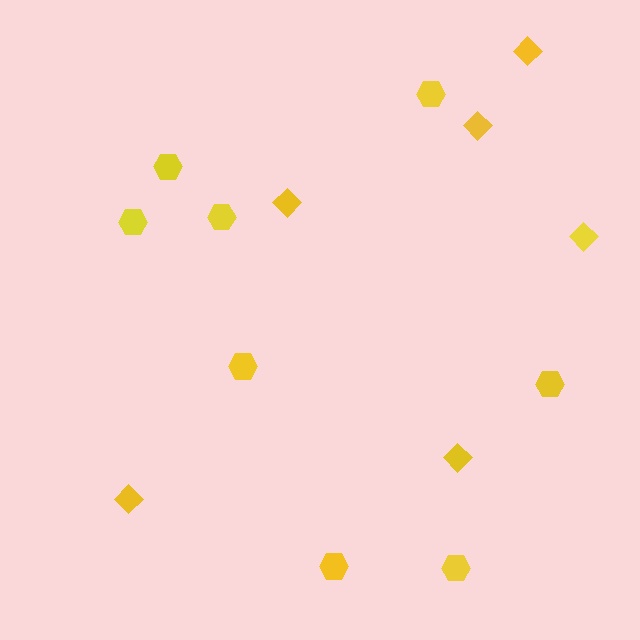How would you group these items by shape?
There are 2 groups: one group of diamonds (6) and one group of hexagons (8).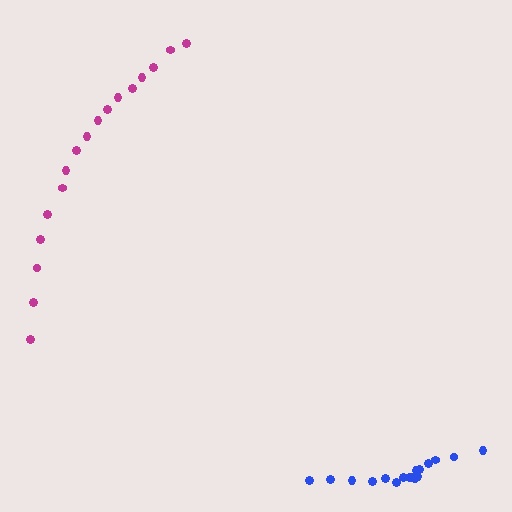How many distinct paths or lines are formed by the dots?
There are 2 distinct paths.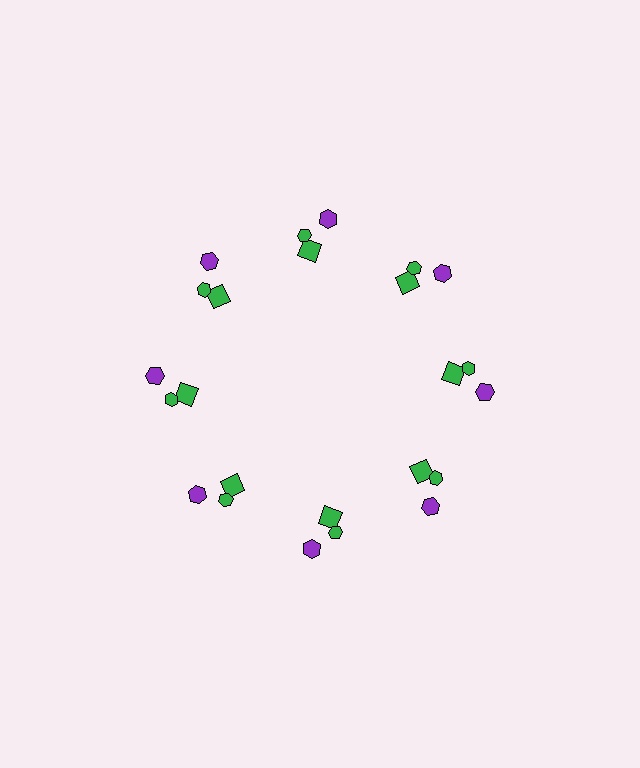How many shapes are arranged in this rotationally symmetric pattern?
There are 24 shapes, arranged in 8 groups of 3.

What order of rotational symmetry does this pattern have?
This pattern has 8-fold rotational symmetry.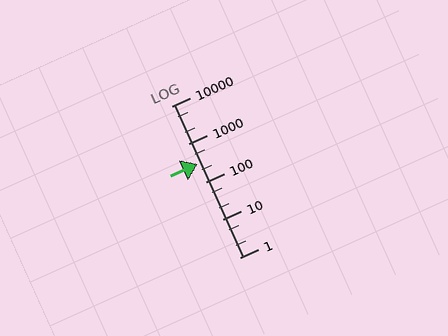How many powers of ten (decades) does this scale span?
The scale spans 4 decades, from 1 to 10000.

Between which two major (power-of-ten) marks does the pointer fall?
The pointer is between 100 and 1000.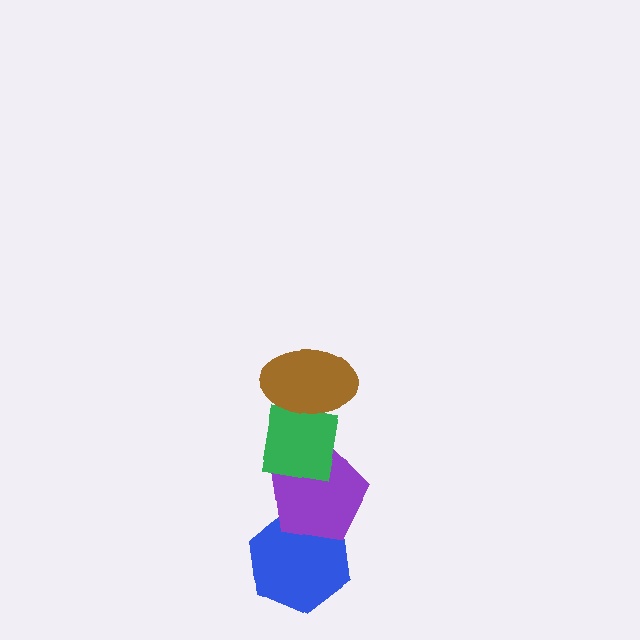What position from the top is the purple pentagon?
The purple pentagon is 3rd from the top.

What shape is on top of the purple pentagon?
The green square is on top of the purple pentagon.